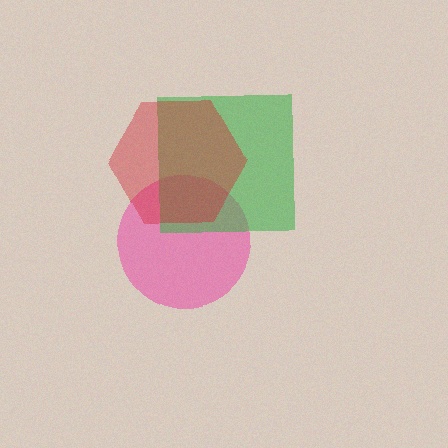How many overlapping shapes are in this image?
There are 3 overlapping shapes in the image.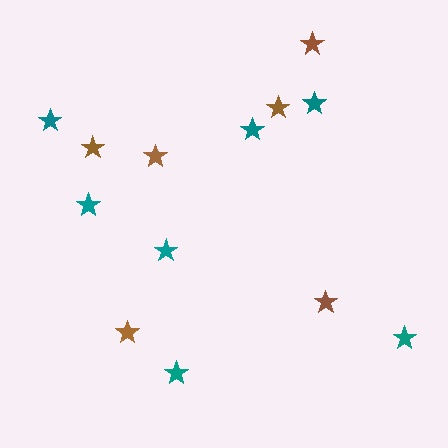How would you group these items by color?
There are 2 groups: one group of brown stars (6) and one group of teal stars (7).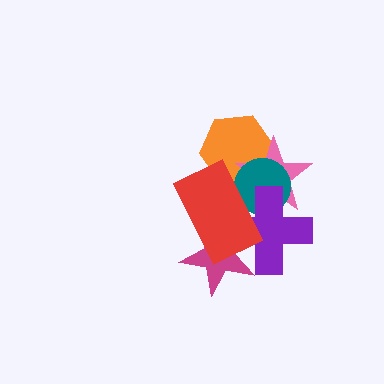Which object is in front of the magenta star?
The red rectangle is in front of the magenta star.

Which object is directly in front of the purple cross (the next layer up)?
The magenta star is directly in front of the purple cross.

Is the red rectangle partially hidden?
No, no other shape covers it.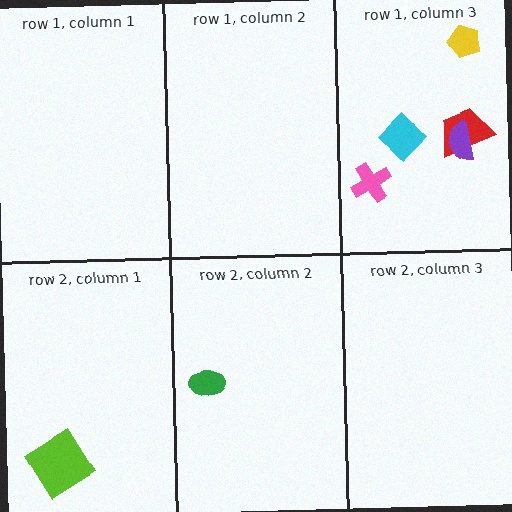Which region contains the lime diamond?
The row 2, column 1 region.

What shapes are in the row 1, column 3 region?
The cyan diamond, the pink cross, the red trapezoid, the yellow pentagon, the purple semicircle.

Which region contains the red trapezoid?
The row 1, column 3 region.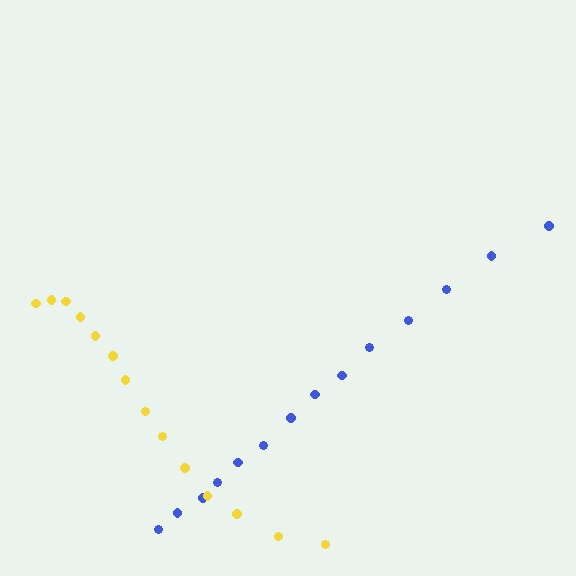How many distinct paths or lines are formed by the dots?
There are 2 distinct paths.